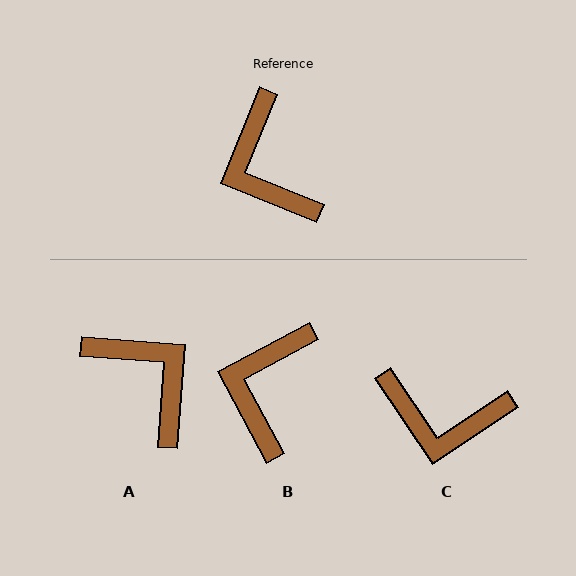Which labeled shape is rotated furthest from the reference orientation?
A, about 162 degrees away.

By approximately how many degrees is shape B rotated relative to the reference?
Approximately 40 degrees clockwise.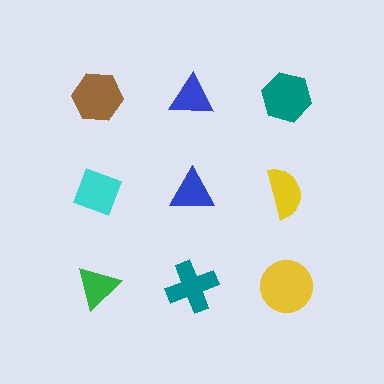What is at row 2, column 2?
A blue triangle.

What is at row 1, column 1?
A brown hexagon.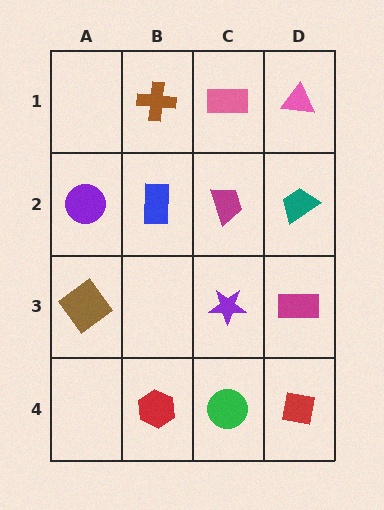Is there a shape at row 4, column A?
No, that cell is empty.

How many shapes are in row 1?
3 shapes.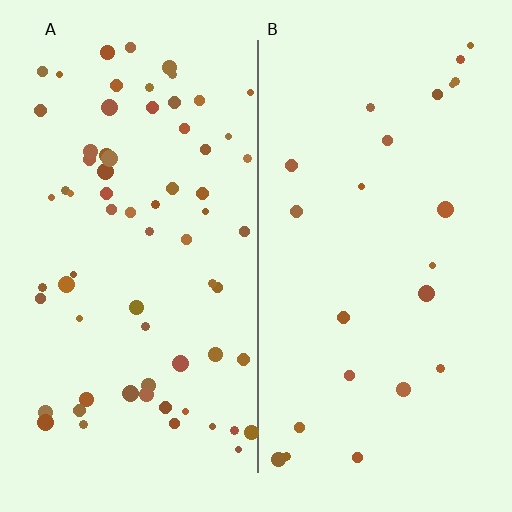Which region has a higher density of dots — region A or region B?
A (the left).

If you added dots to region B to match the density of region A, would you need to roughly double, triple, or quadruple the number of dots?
Approximately triple.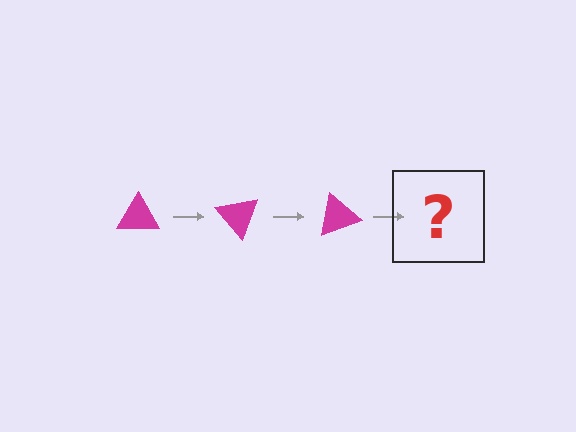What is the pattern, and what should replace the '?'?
The pattern is that the triangle rotates 50 degrees each step. The '?' should be a magenta triangle rotated 150 degrees.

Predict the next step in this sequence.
The next step is a magenta triangle rotated 150 degrees.